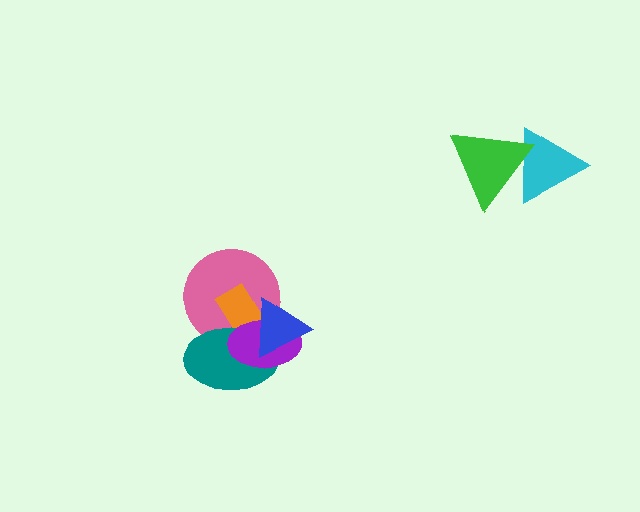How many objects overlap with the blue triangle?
4 objects overlap with the blue triangle.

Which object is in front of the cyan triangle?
The green triangle is in front of the cyan triangle.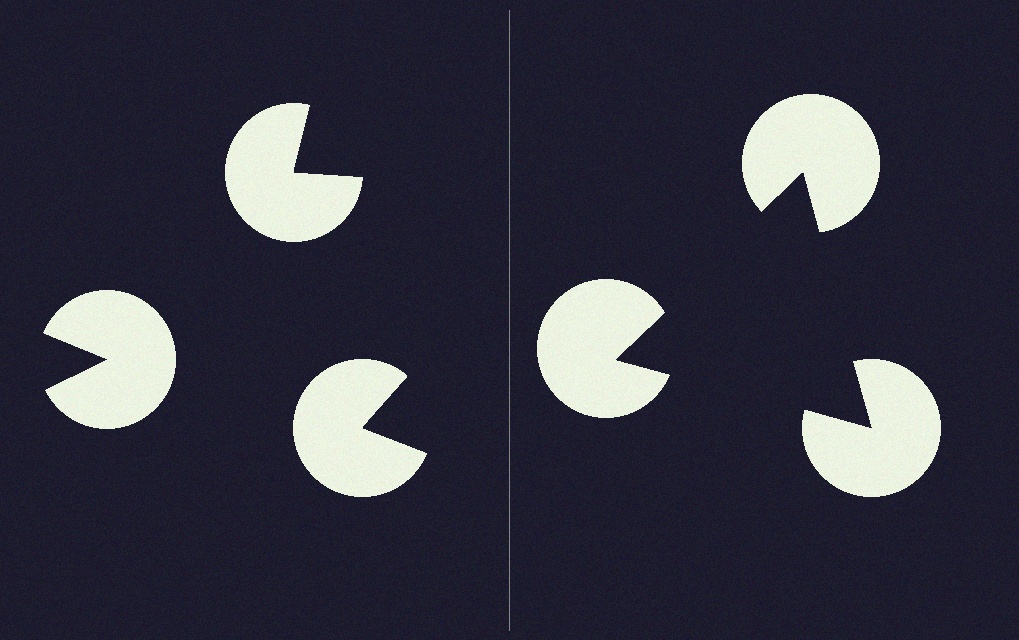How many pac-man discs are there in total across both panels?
6 — 3 on each side.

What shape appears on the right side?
An illusory triangle.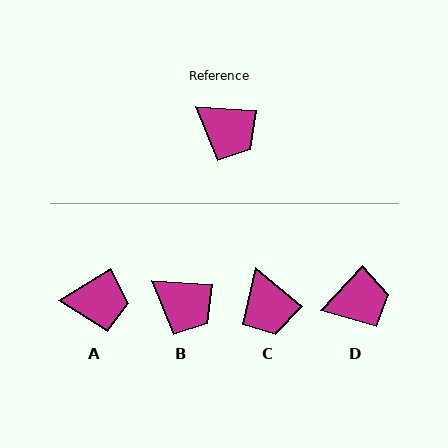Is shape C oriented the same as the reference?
No, it is off by about 35 degrees.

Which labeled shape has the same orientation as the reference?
B.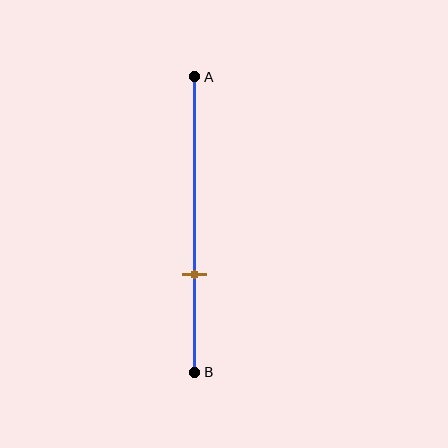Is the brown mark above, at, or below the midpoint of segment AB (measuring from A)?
The brown mark is below the midpoint of segment AB.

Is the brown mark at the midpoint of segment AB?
No, the mark is at about 65% from A, not at the 50% midpoint.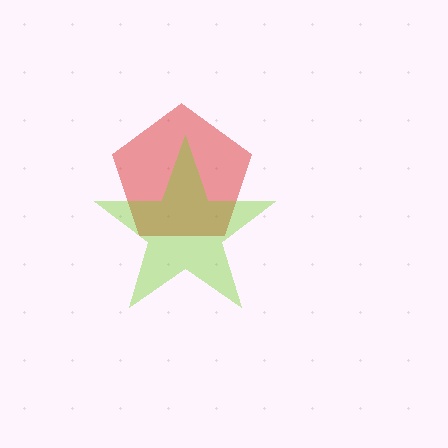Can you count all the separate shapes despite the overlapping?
Yes, there are 2 separate shapes.